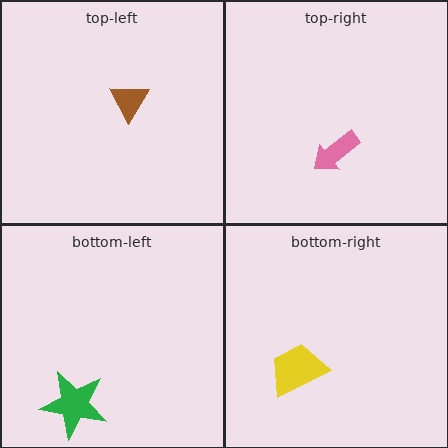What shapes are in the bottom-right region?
The yellow trapezoid.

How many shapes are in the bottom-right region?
1.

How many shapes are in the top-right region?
1.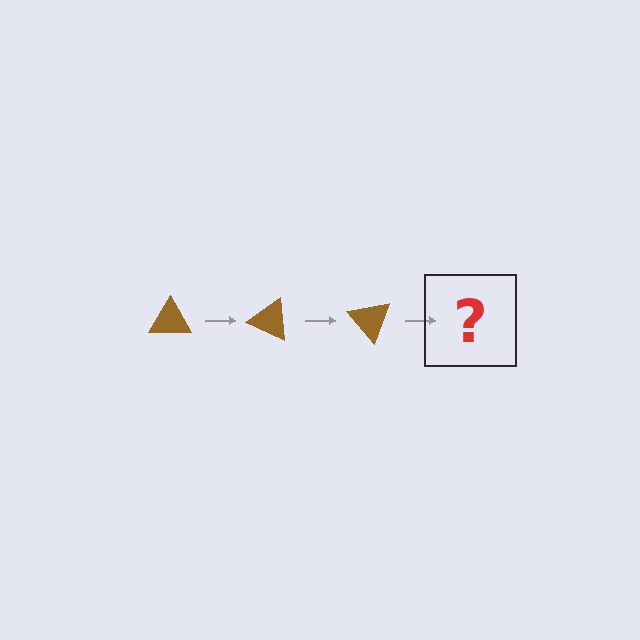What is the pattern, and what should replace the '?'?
The pattern is that the triangle rotates 25 degrees each step. The '?' should be a brown triangle rotated 75 degrees.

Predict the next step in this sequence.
The next step is a brown triangle rotated 75 degrees.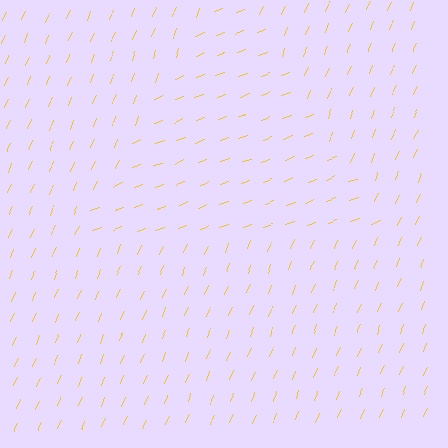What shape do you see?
I see a triangle.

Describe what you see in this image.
The image is filled with small yellow line segments. A triangle region in the image has lines oriented differently from the surrounding lines, creating a visible texture boundary.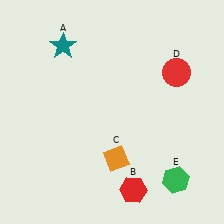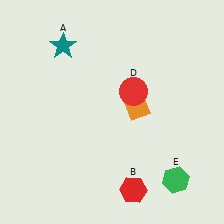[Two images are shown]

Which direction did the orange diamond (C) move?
The orange diamond (C) moved up.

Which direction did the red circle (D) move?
The red circle (D) moved left.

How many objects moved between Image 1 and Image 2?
2 objects moved between the two images.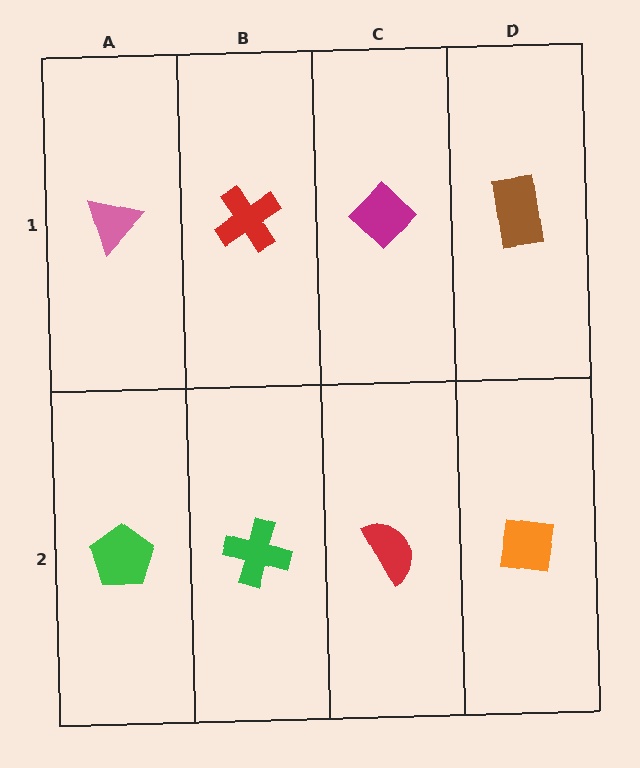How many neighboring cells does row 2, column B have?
3.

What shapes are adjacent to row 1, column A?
A green pentagon (row 2, column A), a red cross (row 1, column B).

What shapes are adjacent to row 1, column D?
An orange square (row 2, column D), a magenta diamond (row 1, column C).